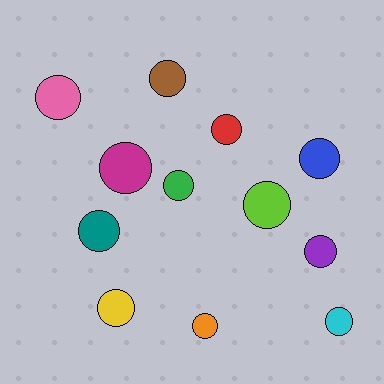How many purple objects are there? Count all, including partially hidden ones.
There is 1 purple object.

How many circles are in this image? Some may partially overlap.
There are 12 circles.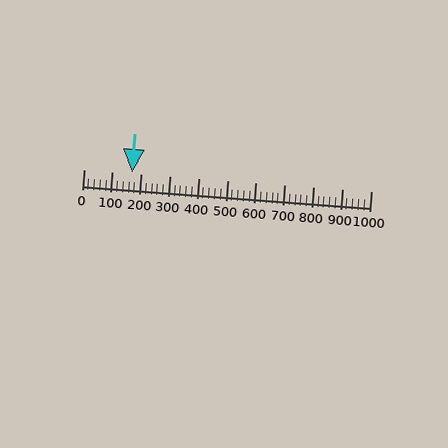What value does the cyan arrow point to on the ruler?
The cyan arrow points to approximately 169.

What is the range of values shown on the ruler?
The ruler shows values from 0 to 1000.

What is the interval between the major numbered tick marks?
The major tick marks are spaced 100 units apart.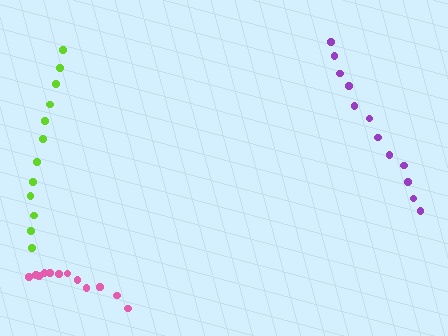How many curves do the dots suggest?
There are 3 distinct paths.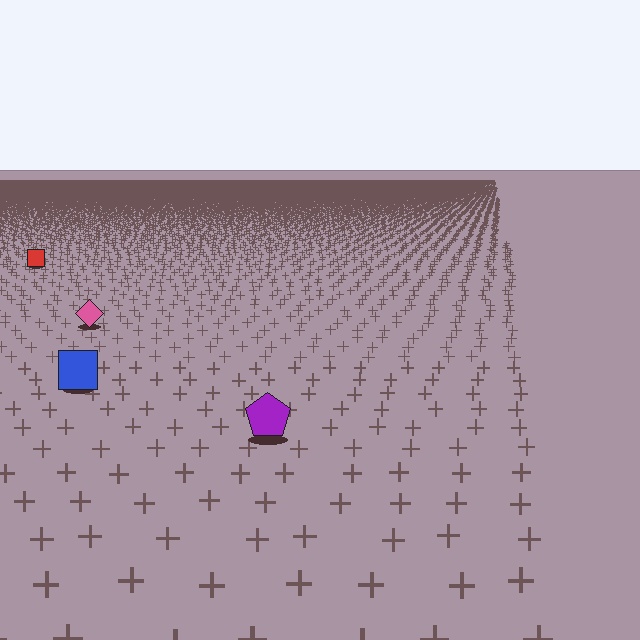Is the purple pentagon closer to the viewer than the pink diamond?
Yes. The purple pentagon is closer — you can tell from the texture gradient: the ground texture is coarser near it.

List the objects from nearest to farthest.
From nearest to farthest: the purple pentagon, the blue square, the pink diamond, the red square.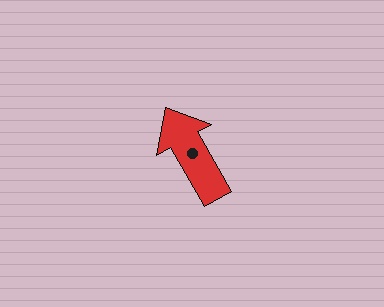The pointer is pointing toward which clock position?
Roughly 11 o'clock.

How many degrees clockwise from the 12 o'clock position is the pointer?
Approximately 330 degrees.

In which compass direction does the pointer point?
Northwest.